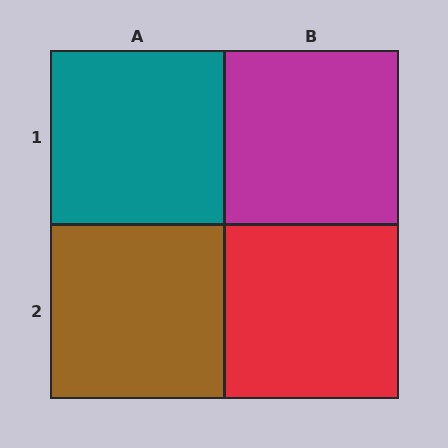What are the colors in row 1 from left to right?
Teal, magenta.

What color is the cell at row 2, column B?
Red.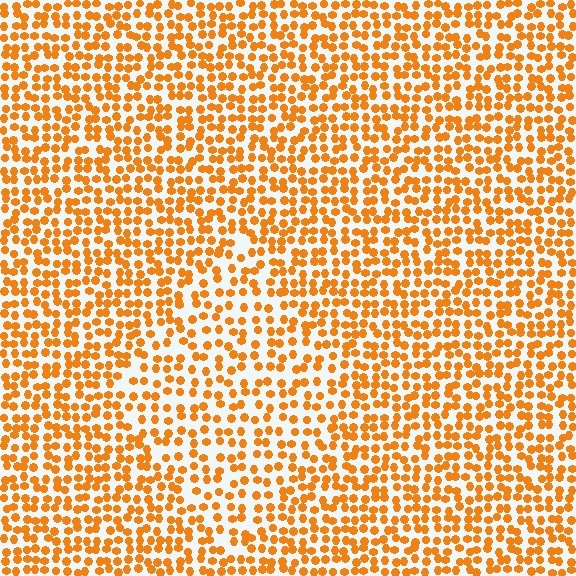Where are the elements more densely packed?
The elements are more densely packed outside the diamond boundary.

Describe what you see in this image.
The image contains small orange elements arranged at two different densities. A diamond-shaped region is visible where the elements are less densely packed than the surrounding area.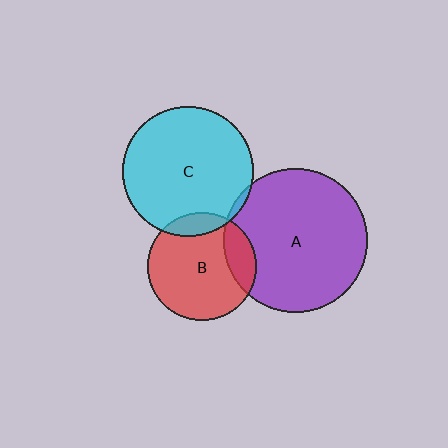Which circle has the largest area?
Circle A (purple).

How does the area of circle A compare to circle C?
Approximately 1.2 times.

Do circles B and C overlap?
Yes.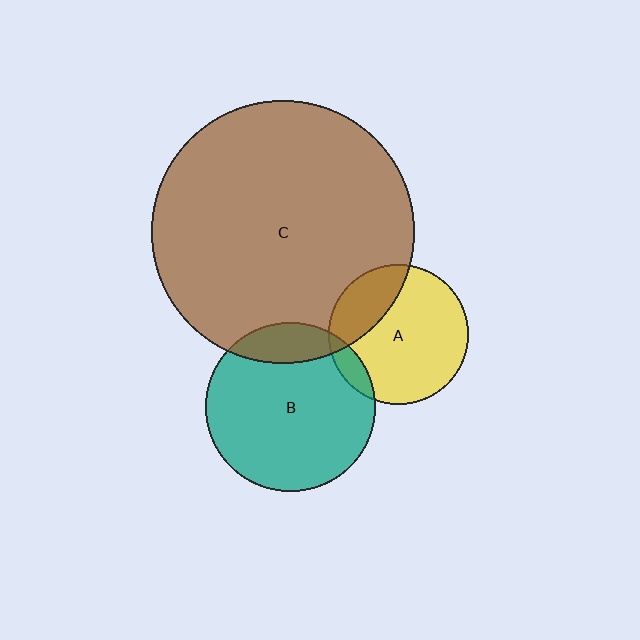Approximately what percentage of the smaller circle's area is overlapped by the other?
Approximately 15%.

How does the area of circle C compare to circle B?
Approximately 2.4 times.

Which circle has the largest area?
Circle C (brown).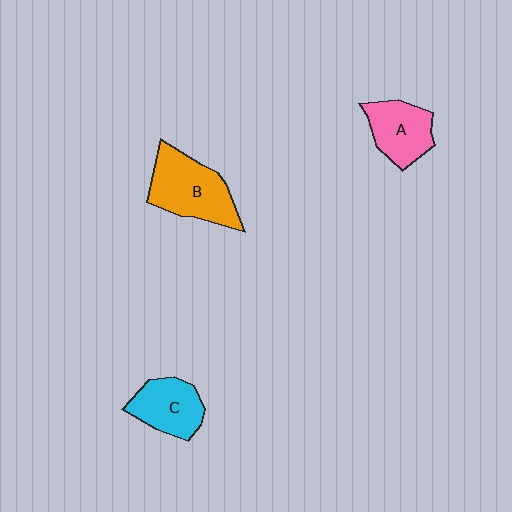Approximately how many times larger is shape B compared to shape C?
Approximately 1.4 times.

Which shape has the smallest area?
Shape A (pink).